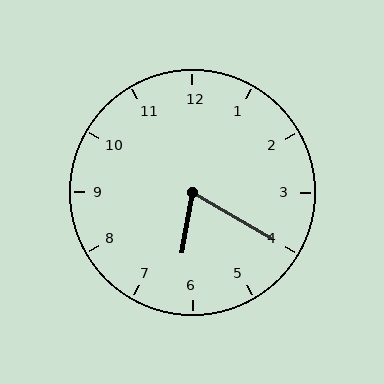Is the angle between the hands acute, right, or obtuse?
It is acute.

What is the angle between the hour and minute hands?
Approximately 70 degrees.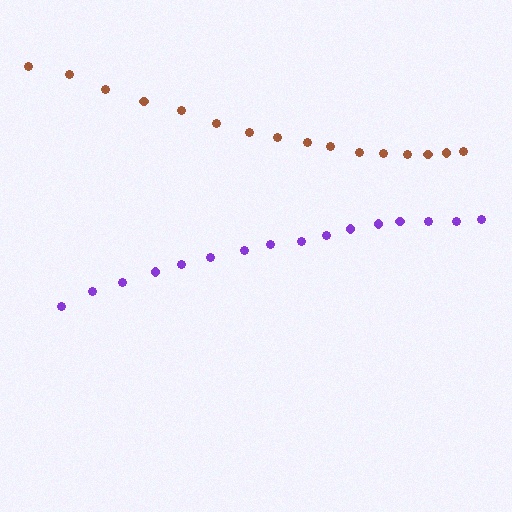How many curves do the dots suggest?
There are 2 distinct paths.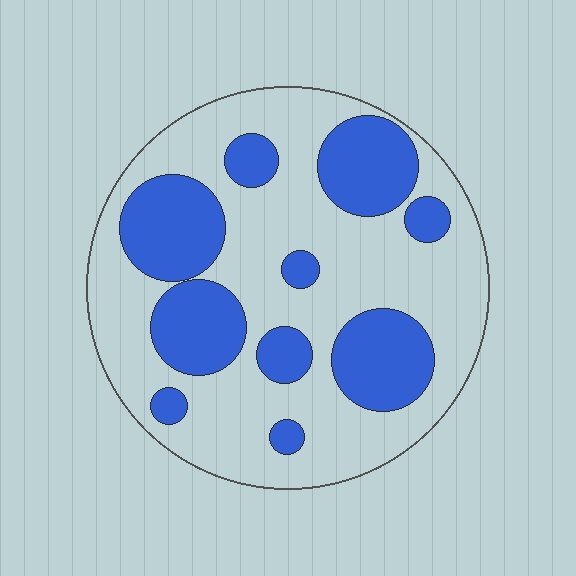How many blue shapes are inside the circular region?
10.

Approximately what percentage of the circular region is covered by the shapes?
Approximately 35%.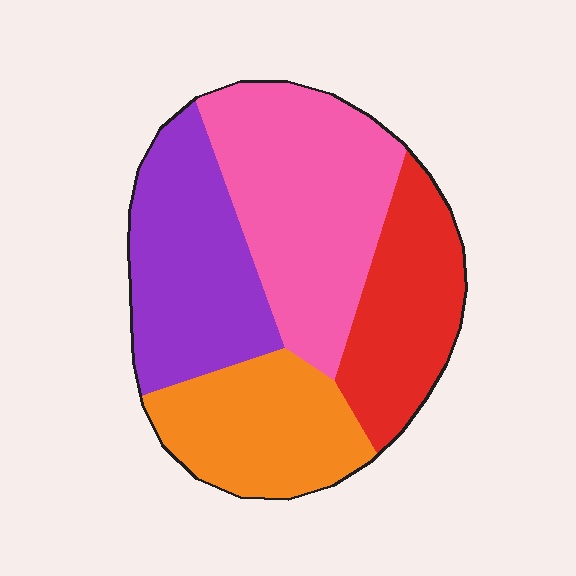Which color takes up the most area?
Pink, at roughly 35%.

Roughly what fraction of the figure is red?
Red takes up less than a quarter of the figure.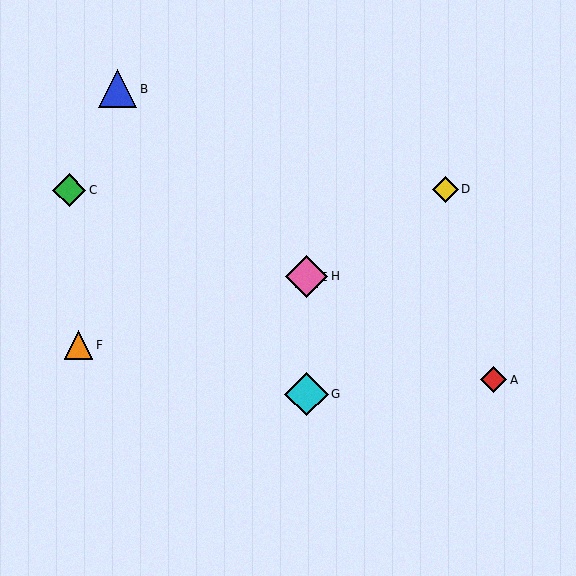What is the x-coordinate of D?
Object D is at x≈445.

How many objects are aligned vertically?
3 objects (E, G, H) are aligned vertically.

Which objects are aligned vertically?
Objects E, G, H are aligned vertically.